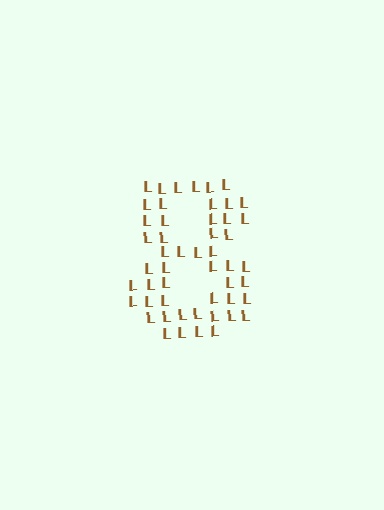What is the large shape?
The large shape is the digit 8.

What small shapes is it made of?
It is made of small letter L's.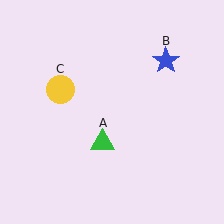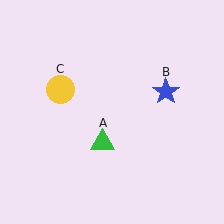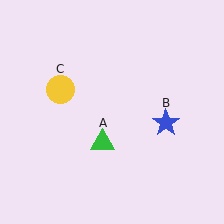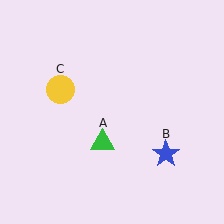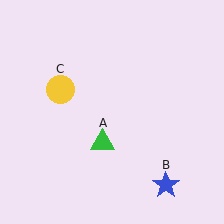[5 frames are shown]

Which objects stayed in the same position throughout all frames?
Green triangle (object A) and yellow circle (object C) remained stationary.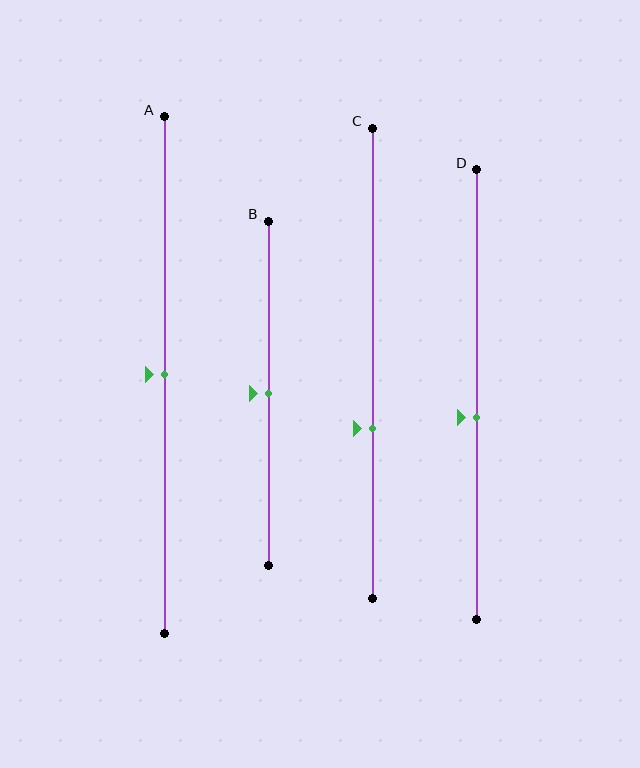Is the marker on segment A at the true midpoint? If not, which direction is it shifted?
Yes, the marker on segment A is at the true midpoint.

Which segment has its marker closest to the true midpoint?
Segment A has its marker closest to the true midpoint.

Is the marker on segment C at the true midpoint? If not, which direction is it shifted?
No, the marker on segment C is shifted downward by about 14% of the segment length.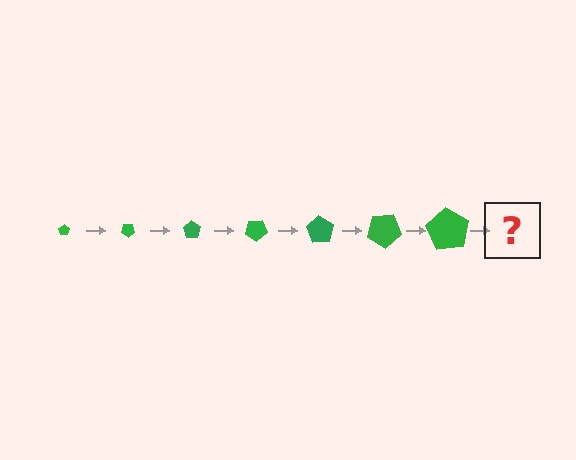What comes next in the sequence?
The next element should be a pentagon, larger than the previous one and rotated 245 degrees from the start.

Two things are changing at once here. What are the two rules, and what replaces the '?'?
The two rules are that the pentagon grows larger each step and it rotates 35 degrees each step. The '?' should be a pentagon, larger than the previous one and rotated 245 degrees from the start.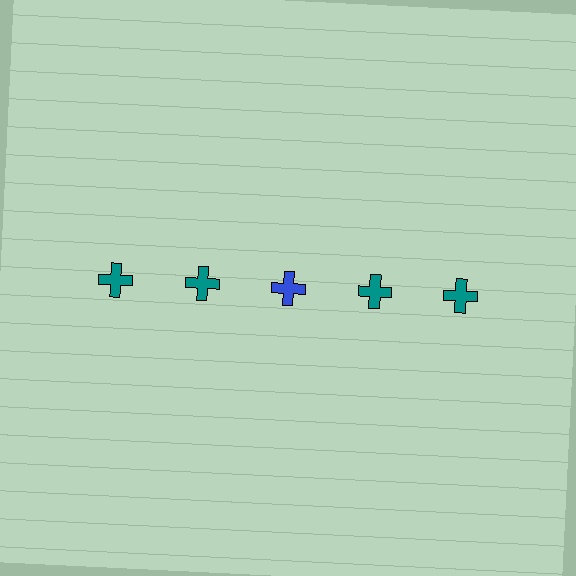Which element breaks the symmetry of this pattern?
The blue cross in the top row, center column breaks the symmetry. All other shapes are teal crosses.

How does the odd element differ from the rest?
It has a different color: blue instead of teal.